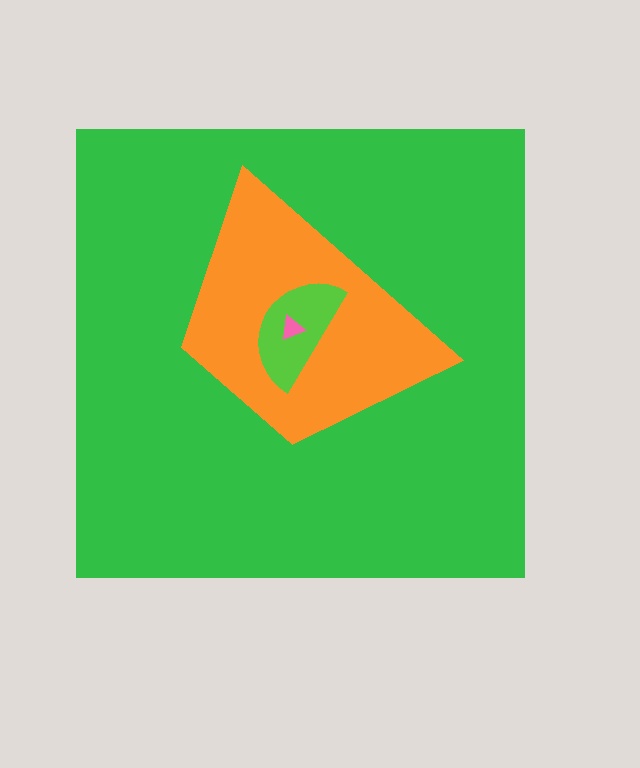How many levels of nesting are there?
4.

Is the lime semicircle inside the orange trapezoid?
Yes.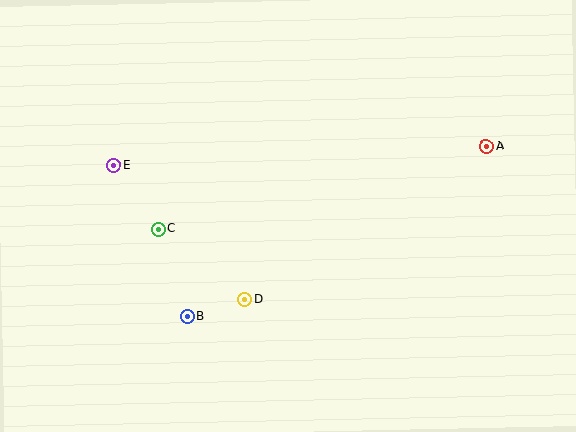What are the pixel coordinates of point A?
Point A is at (486, 146).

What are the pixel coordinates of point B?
Point B is at (187, 316).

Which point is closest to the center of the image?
Point D at (245, 299) is closest to the center.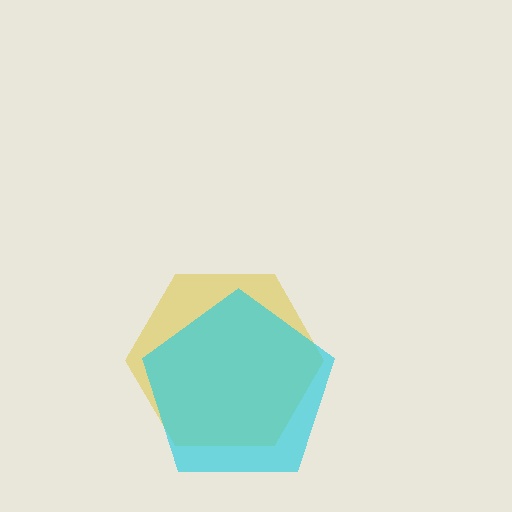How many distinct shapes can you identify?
There are 2 distinct shapes: a yellow hexagon, a cyan pentagon.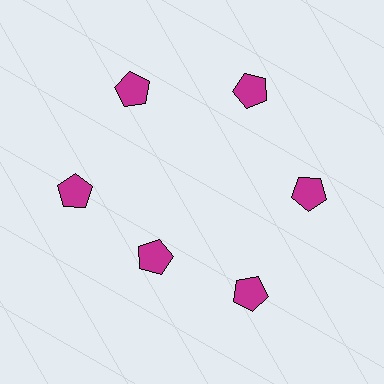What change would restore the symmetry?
The symmetry would be restored by moving it outward, back onto the ring so that all 6 pentagons sit at equal angles and equal distance from the center.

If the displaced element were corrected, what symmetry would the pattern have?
It would have 6-fold rotational symmetry — the pattern would map onto itself every 60 degrees.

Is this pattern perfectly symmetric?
No. The 6 magenta pentagons are arranged in a ring, but one element near the 7 o'clock position is pulled inward toward the center, breaking the 6-fold rotational symmetry.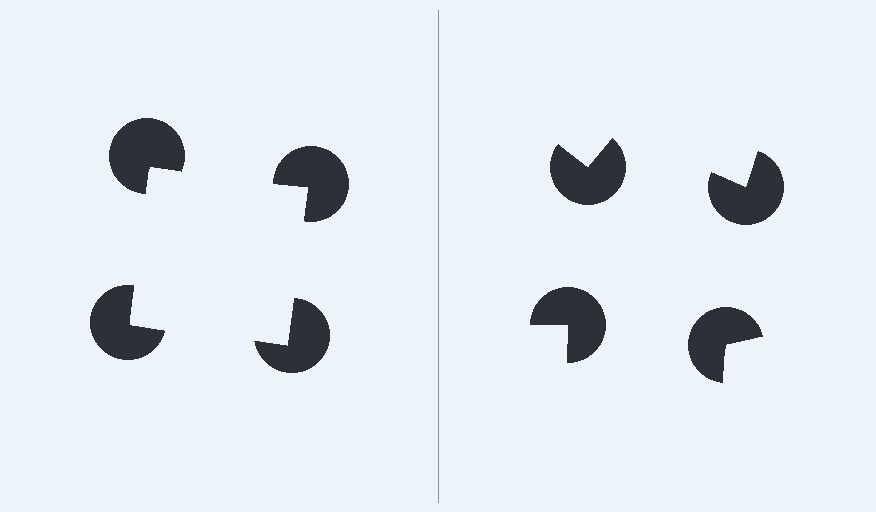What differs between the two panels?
The pac-man discs are positioned identically on both sides; only the wedge orientations differ. On the left they align to a square; on the right they are misaligned.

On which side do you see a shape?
An illusory square appears on the left side. On the right side the wedge cuts are rotated, so no coherent shape forms.